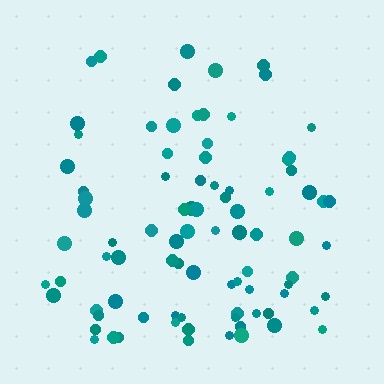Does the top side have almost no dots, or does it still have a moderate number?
Still a moderate number, just noticeably fewer than the bottom.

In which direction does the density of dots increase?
From top to bottom, with the bottom side densest.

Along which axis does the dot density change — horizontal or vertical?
Vertical.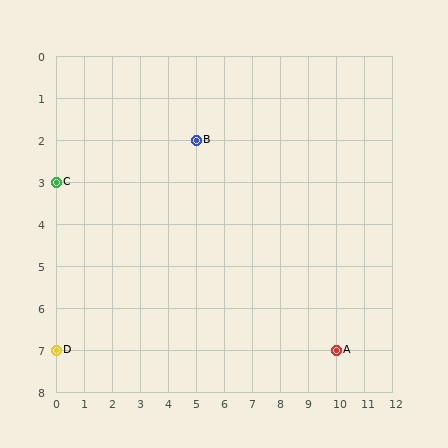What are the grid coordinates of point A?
Point A is at grid coordinates (10, 7).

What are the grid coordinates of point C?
Point C is at grid coordinates (0, 3).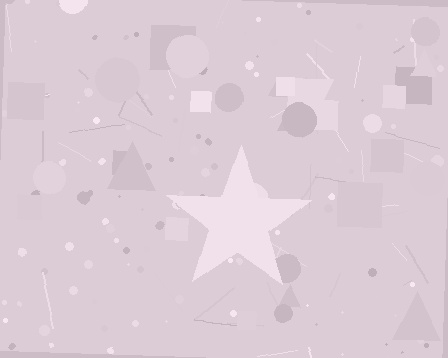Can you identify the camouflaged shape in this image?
The camouflaged shape is a star.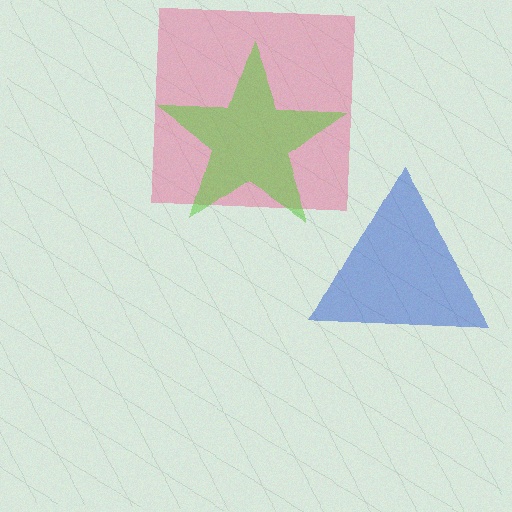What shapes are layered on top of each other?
The layered shapes are: a blue triangle, a pink square, a lime star.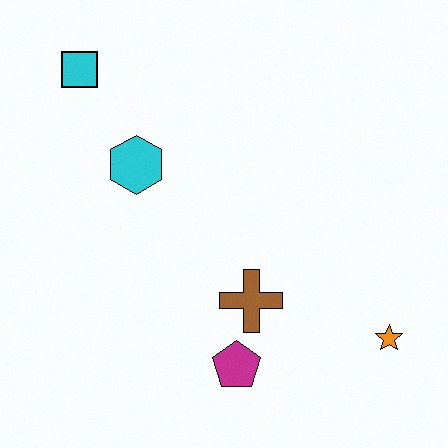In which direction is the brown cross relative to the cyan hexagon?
The brown cross is below the cyan hexagon.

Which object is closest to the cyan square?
The cyan hexagon is closest to the cyan square.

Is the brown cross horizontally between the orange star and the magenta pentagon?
Yes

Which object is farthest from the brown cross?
The cyan square is farthest from the brown cross.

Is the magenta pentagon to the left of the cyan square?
No